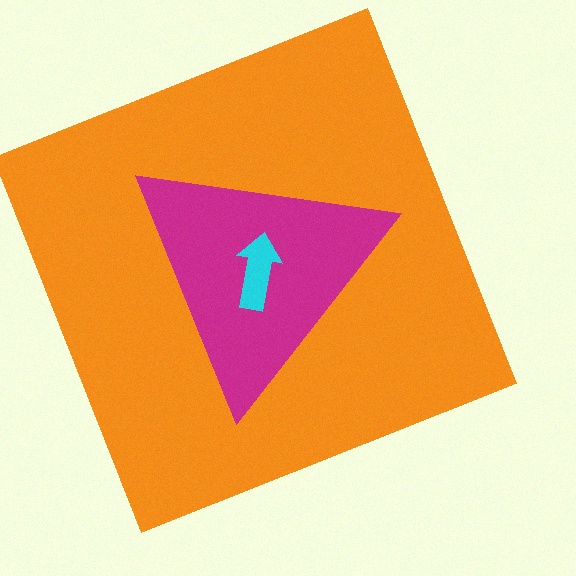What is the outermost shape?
The orange square.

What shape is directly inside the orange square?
The magenta triangle.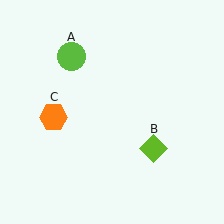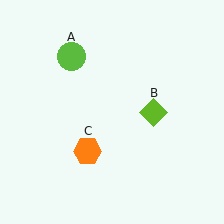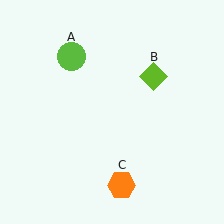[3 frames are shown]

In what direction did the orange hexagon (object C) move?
The orange hexagon (object C) moved down and to the right.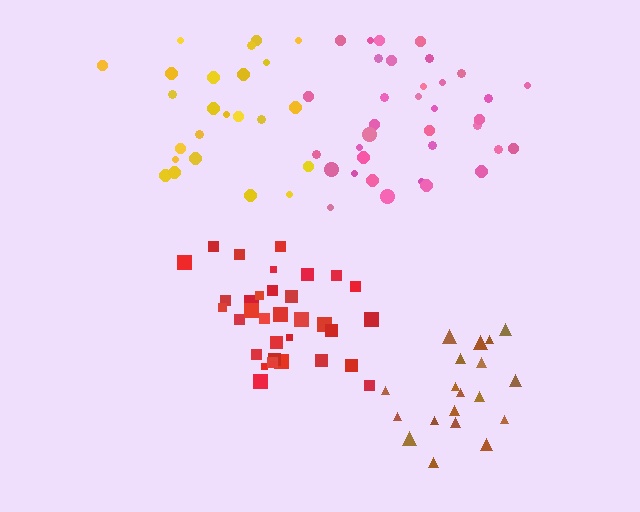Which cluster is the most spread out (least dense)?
Yellow.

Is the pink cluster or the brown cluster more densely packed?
Brown.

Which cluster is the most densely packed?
Red.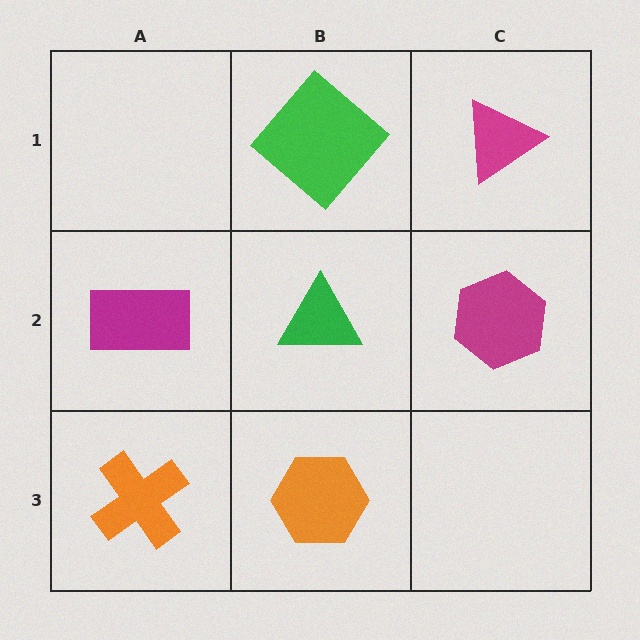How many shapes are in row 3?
2 shapes.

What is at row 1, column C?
A magenta triangle.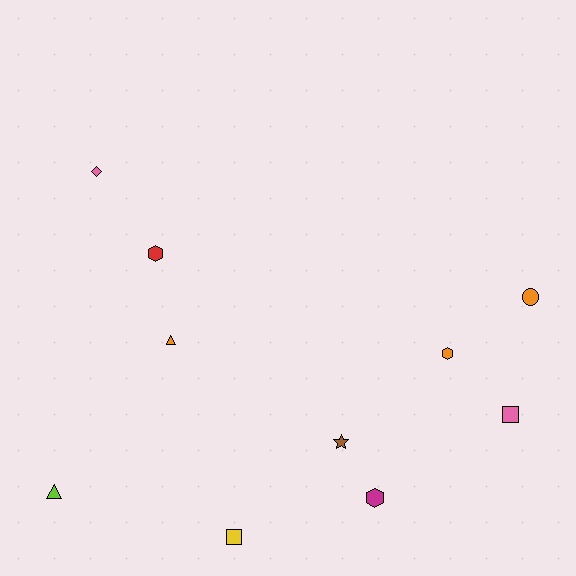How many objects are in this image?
There are 10 objects.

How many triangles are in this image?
There are 2 triangles.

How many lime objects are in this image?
There is 1 lime object.